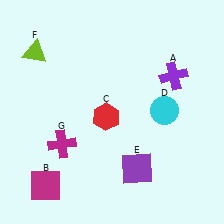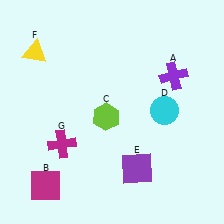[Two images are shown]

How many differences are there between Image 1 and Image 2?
There are 2 differences between the two images.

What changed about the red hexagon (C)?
In Image 1, C is red. In Image 2, it changed to lime.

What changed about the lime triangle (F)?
In Image 1, F is lime. In Image 2, it changed to yellow.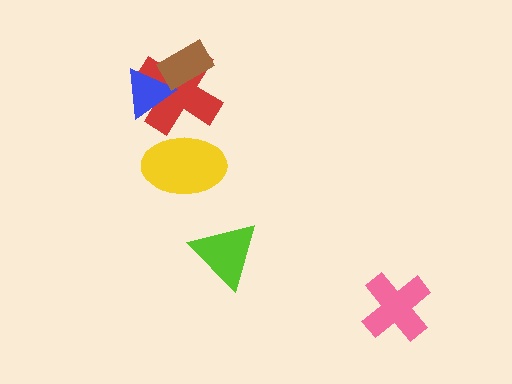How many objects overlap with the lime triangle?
0 objects overlap with the lime triangle.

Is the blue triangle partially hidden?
Yes, it is partially covered by another shape.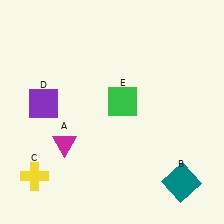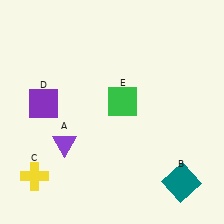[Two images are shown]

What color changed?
The triangle (A) changed from magenta in Image 1 to purple in Image 2.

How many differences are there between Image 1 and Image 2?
There is 1 difference between the two images.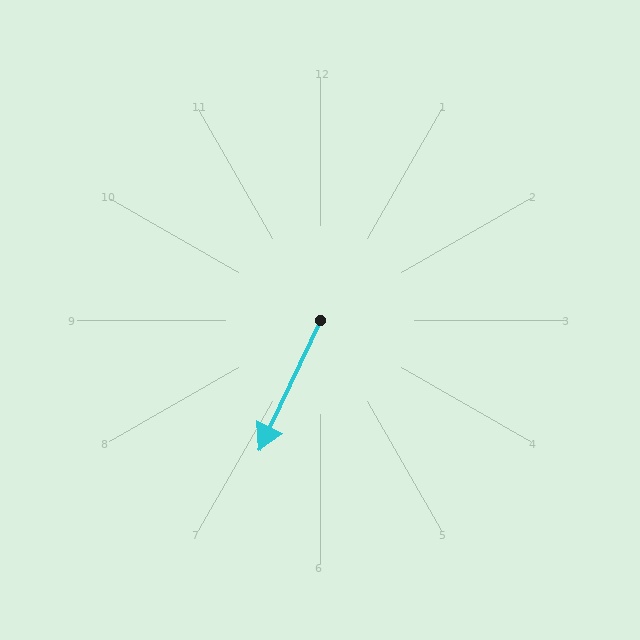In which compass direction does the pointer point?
Southwest.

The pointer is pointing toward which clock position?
Roughly 7 o'clock.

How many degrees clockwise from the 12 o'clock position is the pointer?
Approximately 205 degrees.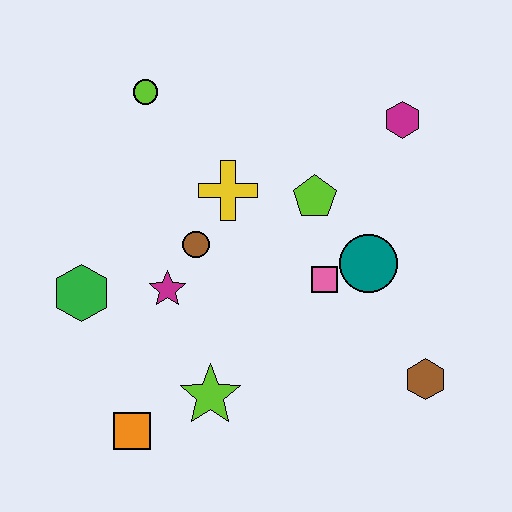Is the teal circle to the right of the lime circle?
Yes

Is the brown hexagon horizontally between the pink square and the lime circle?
No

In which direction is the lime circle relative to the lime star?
The lime circle is above the lime star.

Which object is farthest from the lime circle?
The brown hexagon is farthest from the lime circle.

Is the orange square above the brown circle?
No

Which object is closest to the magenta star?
The brown circle is closest to the magenta star.